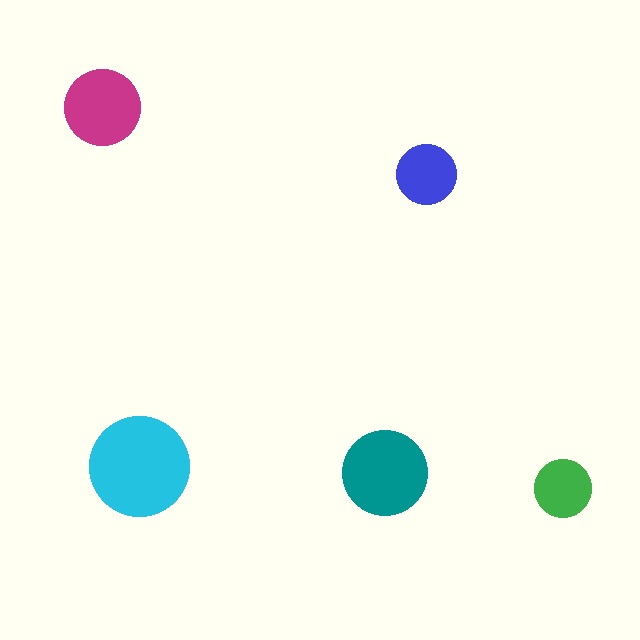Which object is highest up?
The magenta circle is topmost.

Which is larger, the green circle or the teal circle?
The teal one.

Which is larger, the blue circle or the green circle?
The blue one.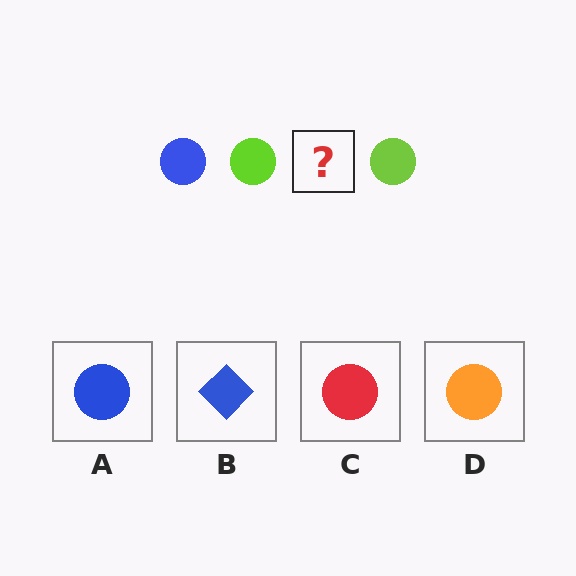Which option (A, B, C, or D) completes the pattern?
A.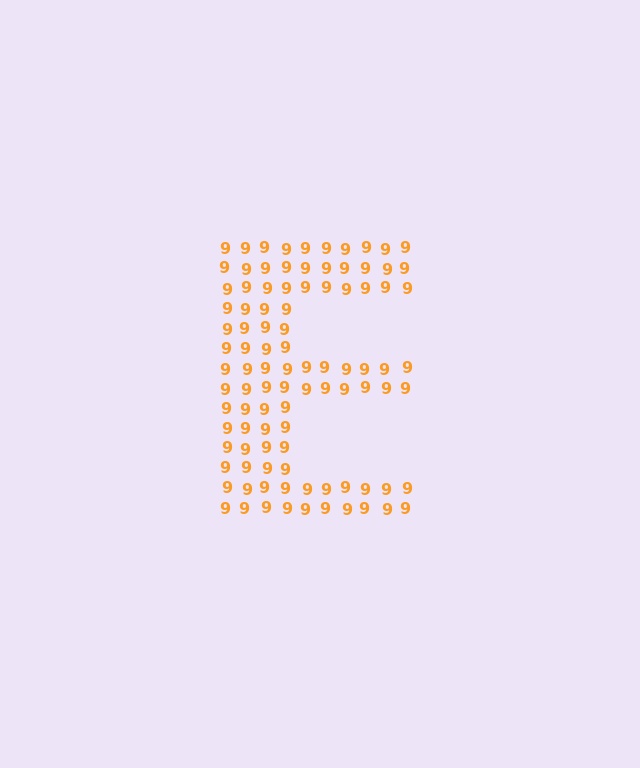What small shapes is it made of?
It is made of small digit 9's.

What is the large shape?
The large shape is the letter E.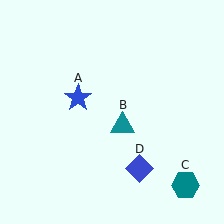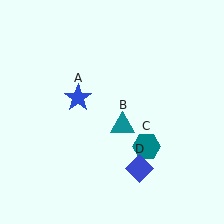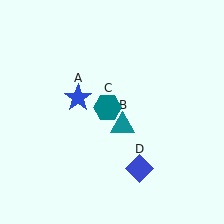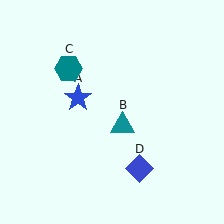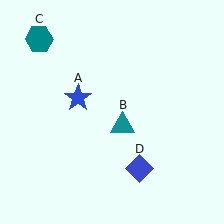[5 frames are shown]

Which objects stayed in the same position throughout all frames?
Blue star (object A) and teal triangle (object B) and blue diamond (object D) remained stationary.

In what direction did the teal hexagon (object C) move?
The teal hexagon (object C) moved up and to the left.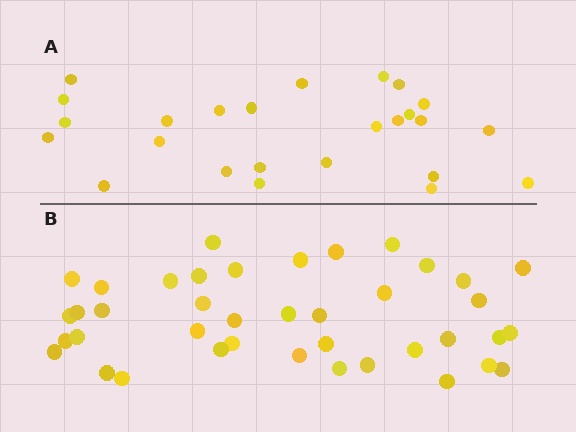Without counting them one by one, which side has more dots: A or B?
Region B (the bottom region) has more dots.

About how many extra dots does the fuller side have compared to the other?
Region B has approximately 15 more dots than region A.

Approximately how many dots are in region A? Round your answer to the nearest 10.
About 20 dots. (The exact count is 25, which rounds to 20.)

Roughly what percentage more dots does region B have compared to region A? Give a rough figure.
About 60% more.